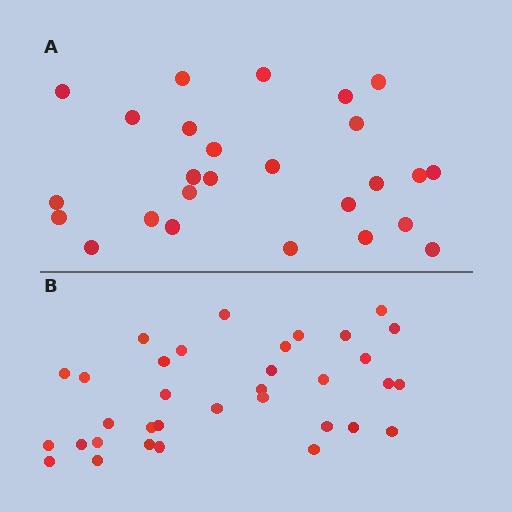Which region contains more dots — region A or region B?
Region B (the bottom region) has more dots.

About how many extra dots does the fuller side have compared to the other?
Region B has roughly 8 or so more dots than region A.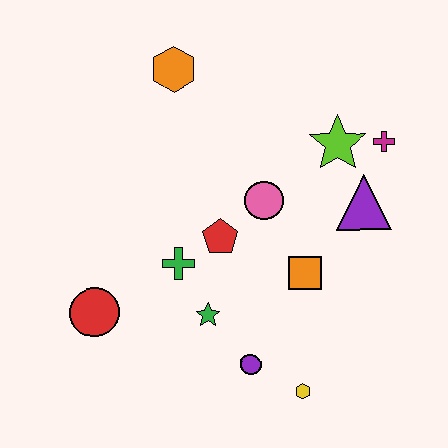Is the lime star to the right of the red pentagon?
Yes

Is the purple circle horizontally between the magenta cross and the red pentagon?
Yes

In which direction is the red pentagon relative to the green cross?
The red pentagon is to the right of the green cross.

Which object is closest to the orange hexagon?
The pink circle is closest to the orange hexagon.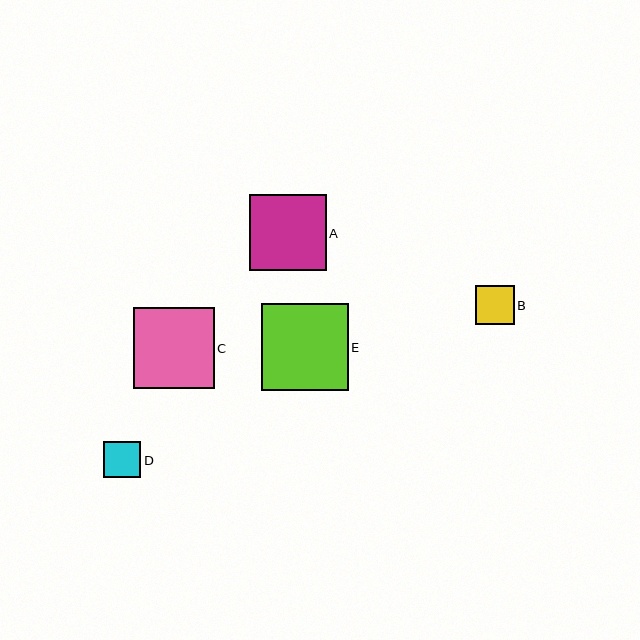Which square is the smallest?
Square D is the smallest with a size of approximately 37 pixels.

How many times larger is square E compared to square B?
Square E is approximately 2.2 times the size of square B.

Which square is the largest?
Square E is the largest with a size of approximately 87 pixels.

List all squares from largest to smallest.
From largest to smallest: E, C, A, B, D.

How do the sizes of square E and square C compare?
Square E and square C are approximately the same size.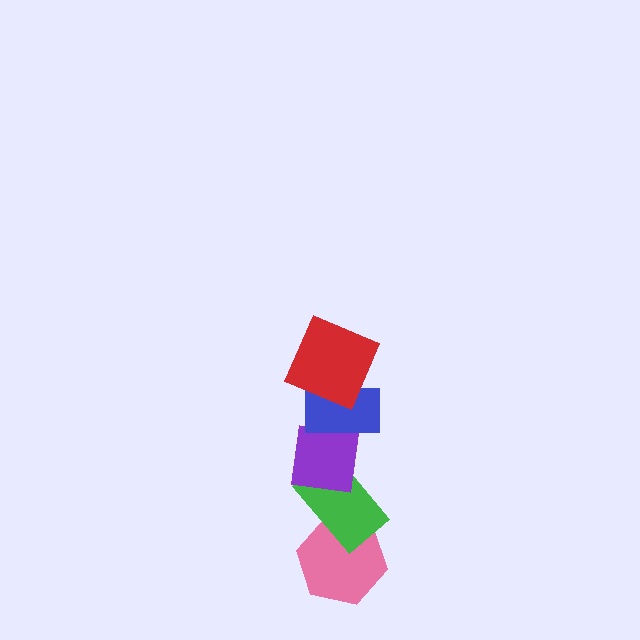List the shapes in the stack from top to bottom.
From top to bottom: the red square, the blue rectangle, the purple square, the green rectangle, the pink hexagon.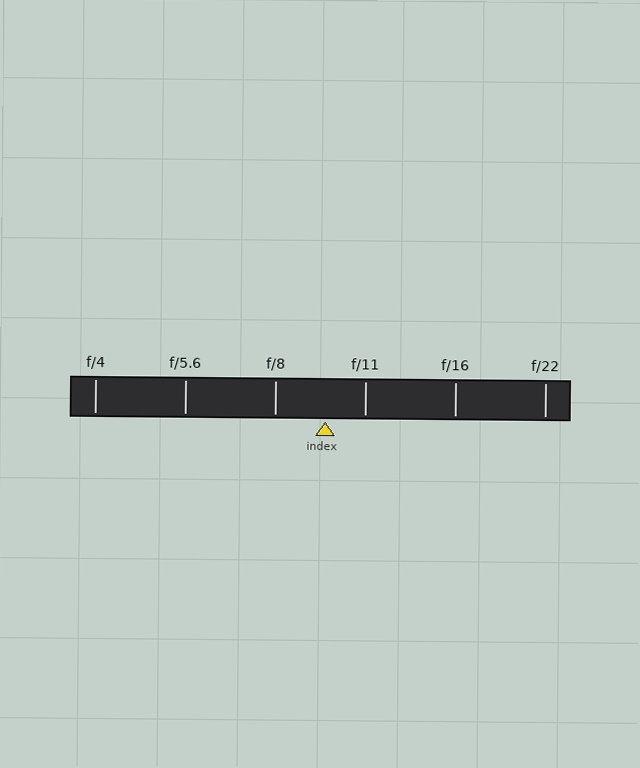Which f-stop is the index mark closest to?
The index mark is closest to f/11.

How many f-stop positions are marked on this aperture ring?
There are 6 f-stop positions marked.